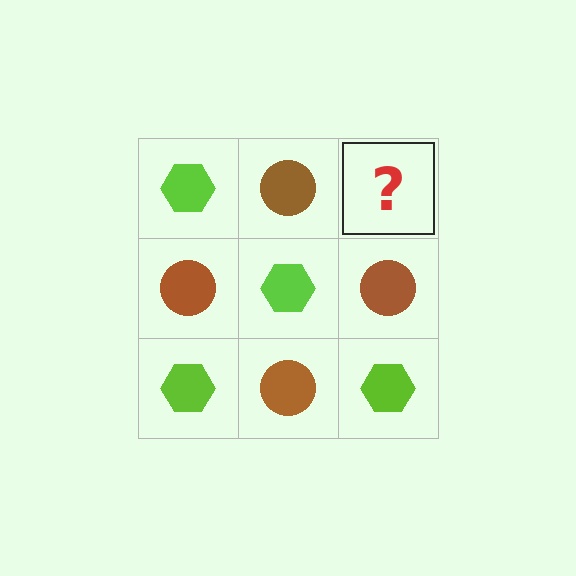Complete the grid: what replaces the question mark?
The question mark should be replaced with a lime hexagon.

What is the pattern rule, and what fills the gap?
The rule is that it alternates lime hexagon and brown circle in a checkerboard pattern. The gap should be filled with a lime hexagon.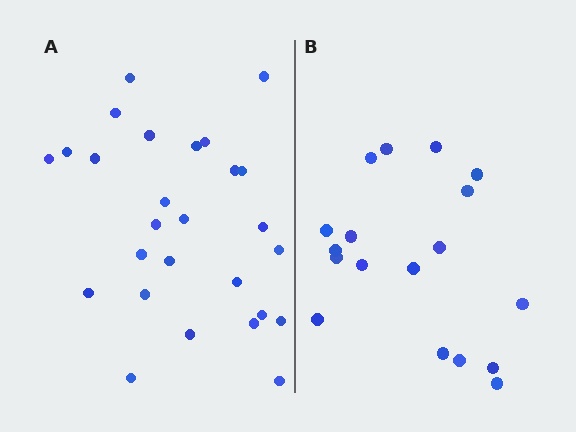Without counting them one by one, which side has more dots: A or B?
Region A (the left region) has more dots.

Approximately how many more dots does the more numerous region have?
Region A has roughly 8 or so more dots than region B.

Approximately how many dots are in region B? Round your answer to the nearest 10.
About 20 dots. (The exact count is 18, which rounds to 20.)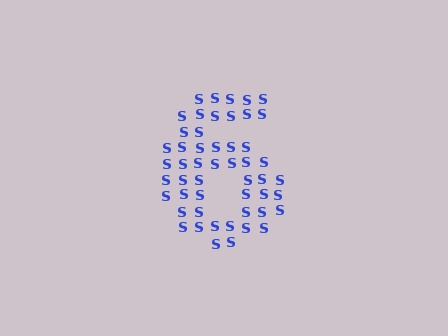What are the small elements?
The small elements are letter S's.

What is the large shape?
The large shape is the digit 6.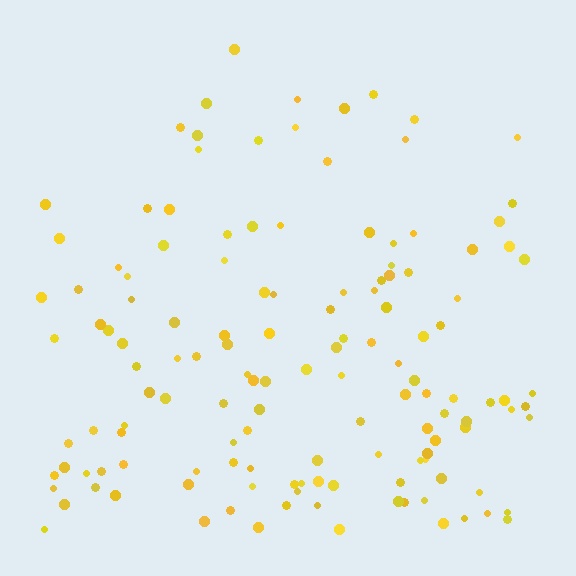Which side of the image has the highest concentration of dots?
The bottom.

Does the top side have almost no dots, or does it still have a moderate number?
Still a moderate number, just noticeably fewer than the bottom.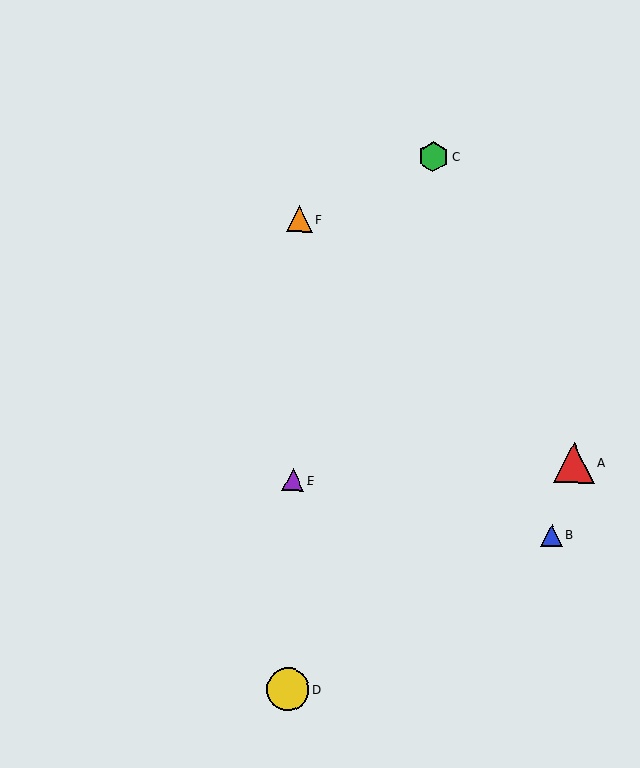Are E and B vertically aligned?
No, E is at x≈293 and B is at x≈552.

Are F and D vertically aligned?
Yes, both are at x≈299.